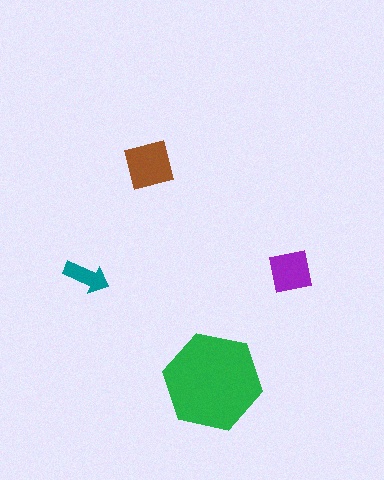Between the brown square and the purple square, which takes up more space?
The brown square.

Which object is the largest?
The green hexagon.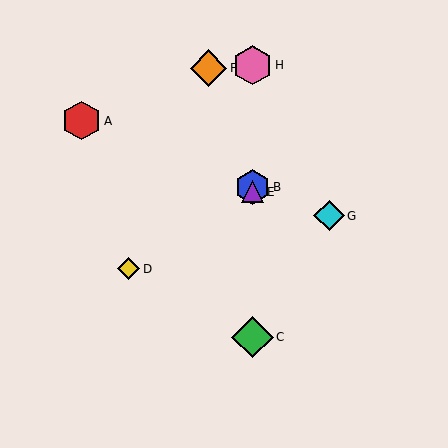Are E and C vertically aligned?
Yes, both are at x≈253.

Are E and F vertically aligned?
No, E is at x≈253 and F is at x≈208.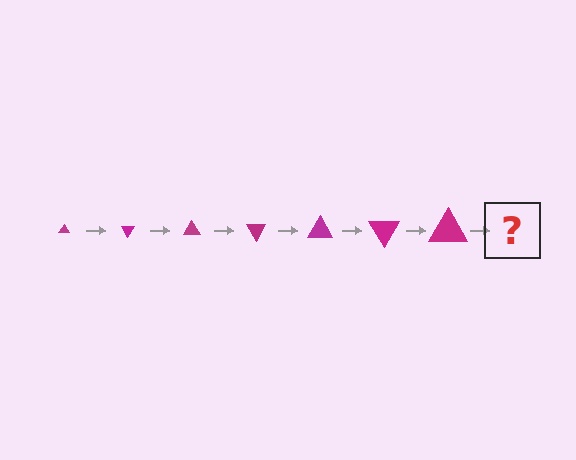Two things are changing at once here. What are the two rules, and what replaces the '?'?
The two rules are that the triangle grows larger each step and it rotates 60 degrees each step. The '?' should be a triangle, larger than the previous one and rotated 420 degrees from the start.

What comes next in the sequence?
The next element should be a triangle, larger than the previous one and rotated 420 degrees from the start.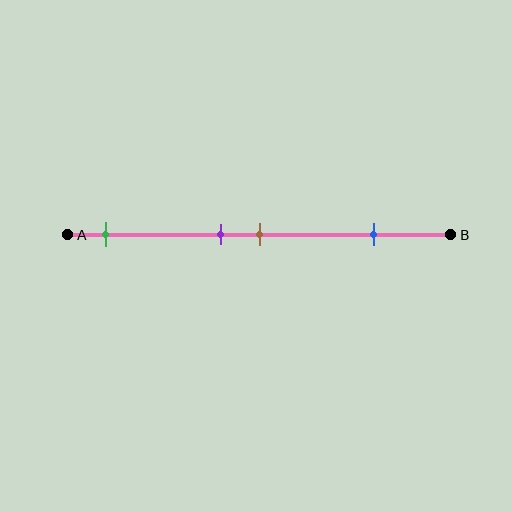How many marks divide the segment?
There are 4 marks dividing the segment.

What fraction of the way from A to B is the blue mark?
The blue mark is approximately 80% (0.8) of the way from A to B.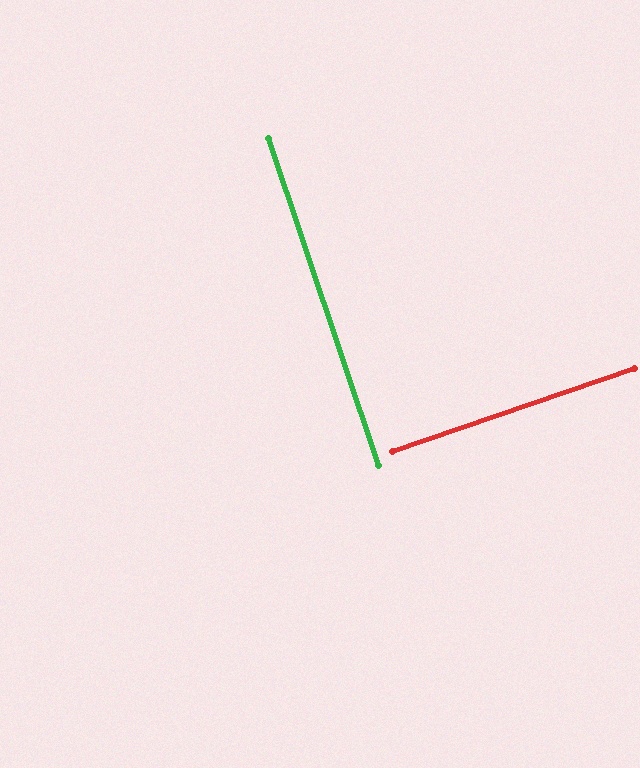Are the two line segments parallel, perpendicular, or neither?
Perpendicular — they meet at approximately 90°.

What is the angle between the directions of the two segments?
Approximately 90 degrees.